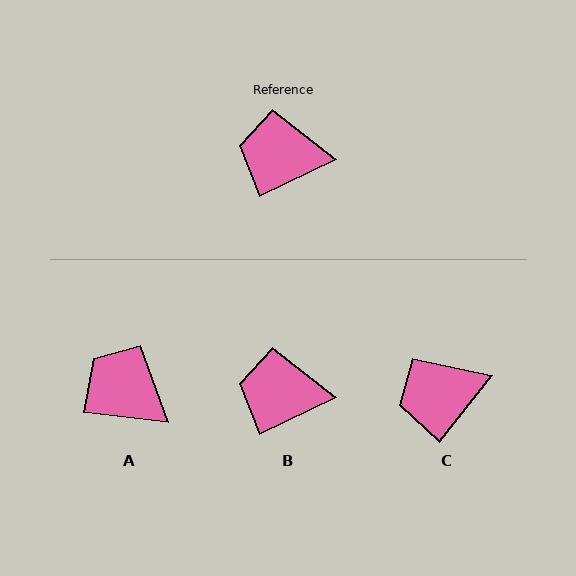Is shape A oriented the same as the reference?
No, it is off by about 32 degrees.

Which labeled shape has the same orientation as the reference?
B.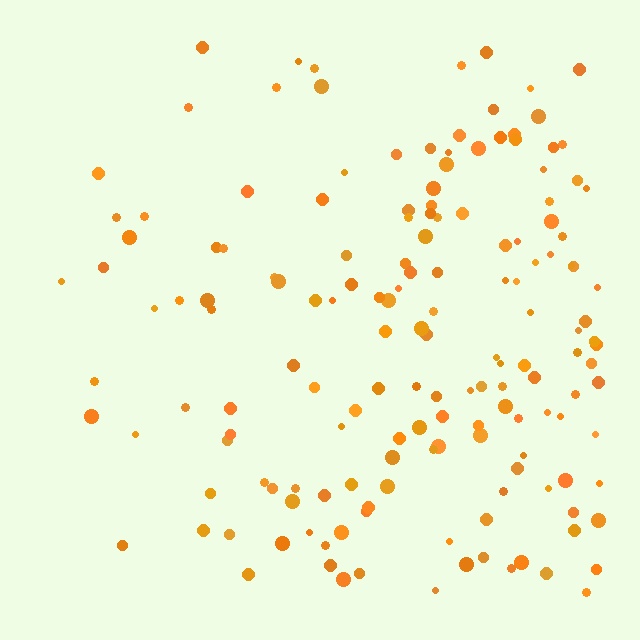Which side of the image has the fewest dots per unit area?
The left.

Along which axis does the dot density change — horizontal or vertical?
Horizontal.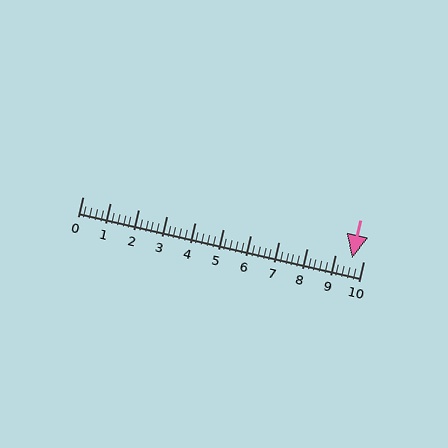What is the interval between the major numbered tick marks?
The major tick marks are spaced 1 units apart.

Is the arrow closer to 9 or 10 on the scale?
The arrow is closer to 10.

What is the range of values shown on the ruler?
The ruler shows values from 0 to 10.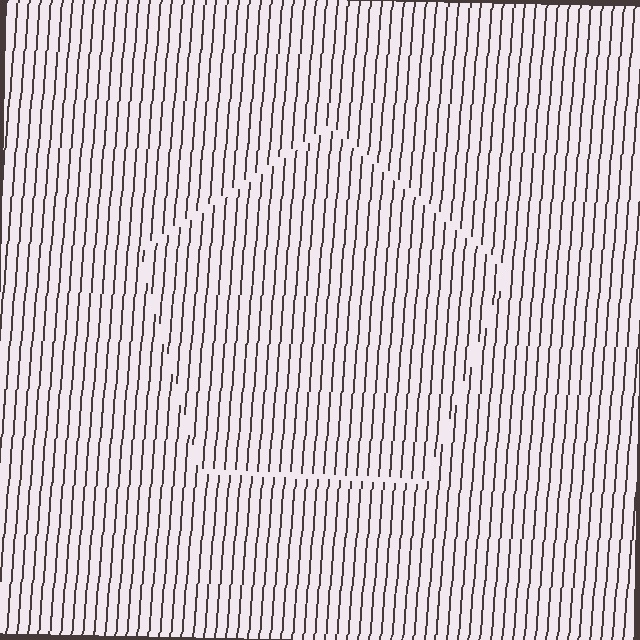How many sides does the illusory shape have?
5 sides — the line-ends trace a pentagon.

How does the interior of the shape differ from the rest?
The interior of the shape contains the same grating, shifted by half a period — the contour is defined by the phase discontinuity where line-ends from the inner and outer gratings abut.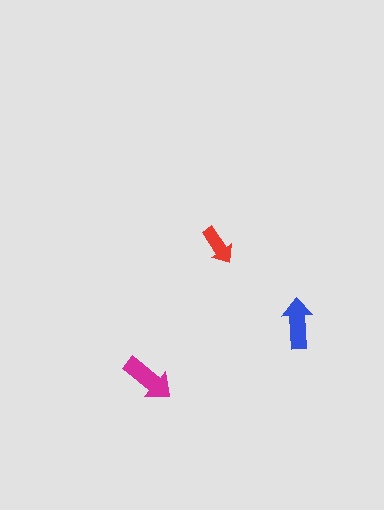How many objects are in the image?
There are 3 objects in the image.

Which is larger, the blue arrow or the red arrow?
The blue one.